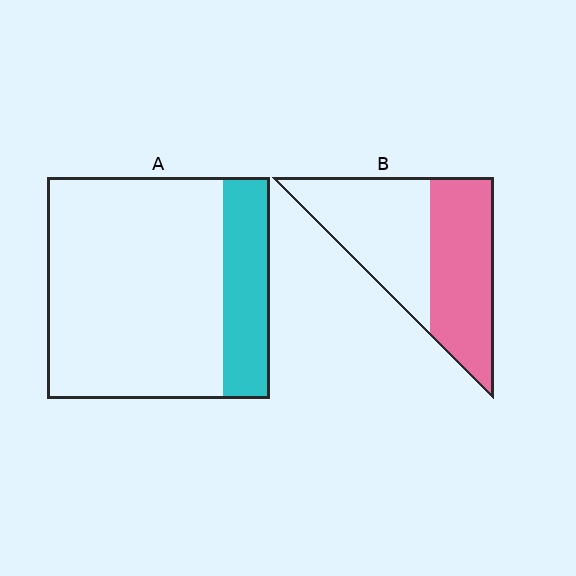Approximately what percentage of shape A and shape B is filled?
A is approximately 20% and B is approximately 50%.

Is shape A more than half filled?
No.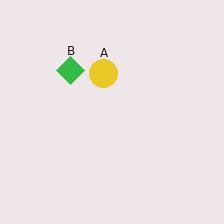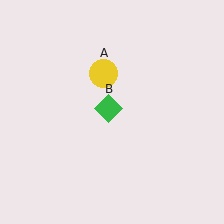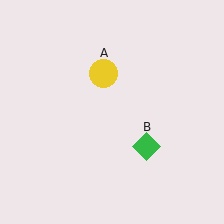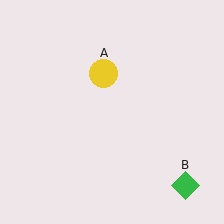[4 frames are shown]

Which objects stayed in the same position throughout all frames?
Yellow circle (object A) remained stationary.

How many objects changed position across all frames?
1 object changed position: green diamond (object B).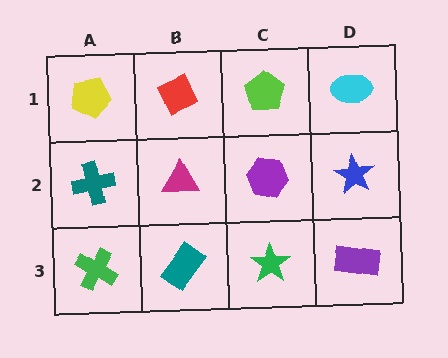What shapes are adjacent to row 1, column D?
A blue star (row 2, column D), a lime pentagon (row 1, column C).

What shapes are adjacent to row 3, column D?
A blue star (row 2, column D), a green star (row 3, column C).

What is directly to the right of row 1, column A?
A red diamond.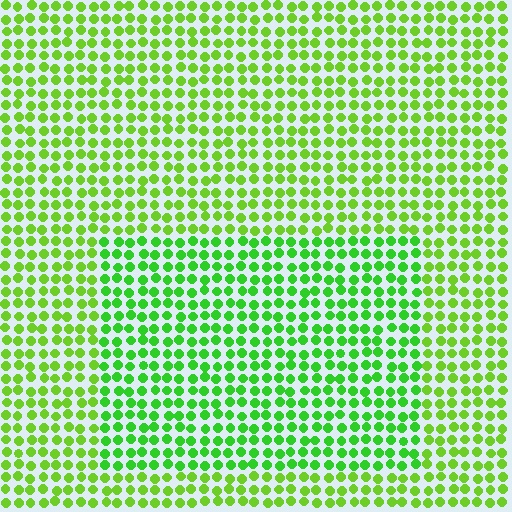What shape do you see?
I see a rectangle.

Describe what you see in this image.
The image is filled with small lime elements in a uniform arrangement. A rectangle-shaped region is visible where the elements are tinted to a slightly different hue, forming a subtle color boundary.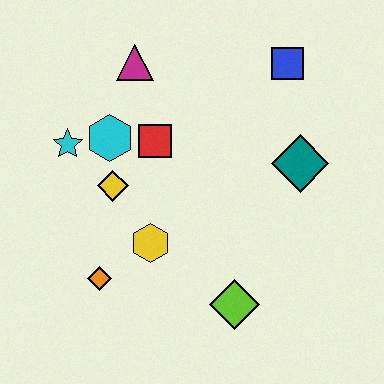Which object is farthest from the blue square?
The orange diamond is farthest from the blue square.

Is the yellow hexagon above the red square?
No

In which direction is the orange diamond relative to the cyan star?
The orange diamond is below the cyan star.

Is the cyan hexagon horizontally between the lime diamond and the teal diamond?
No